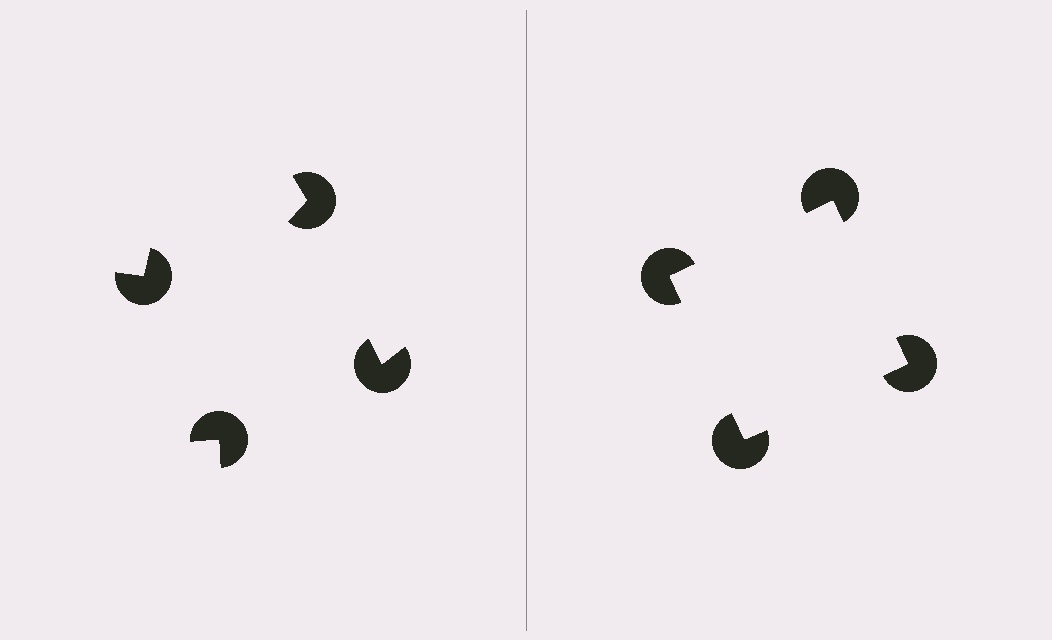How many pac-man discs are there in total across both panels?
8 — 4 on each side.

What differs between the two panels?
The pac-man discs are positioned identically on both sides; only the wedge orientations differ. On the right they align to a square; on the left they are misaligned.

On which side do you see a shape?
An illusory square appears on the right side. On the left side the wedge cuts are rotated, so no coherent shape forms.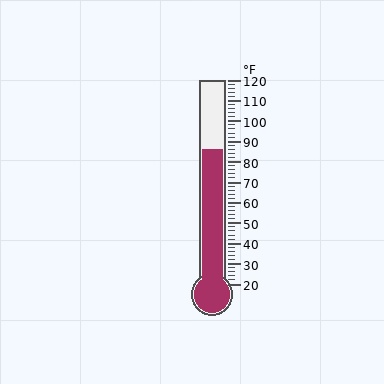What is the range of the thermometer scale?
The thermometer scale ranges from 20°F to 120°F.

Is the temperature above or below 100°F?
The temperature is below 100°F.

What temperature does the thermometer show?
The thermometer shows approximately 86°F.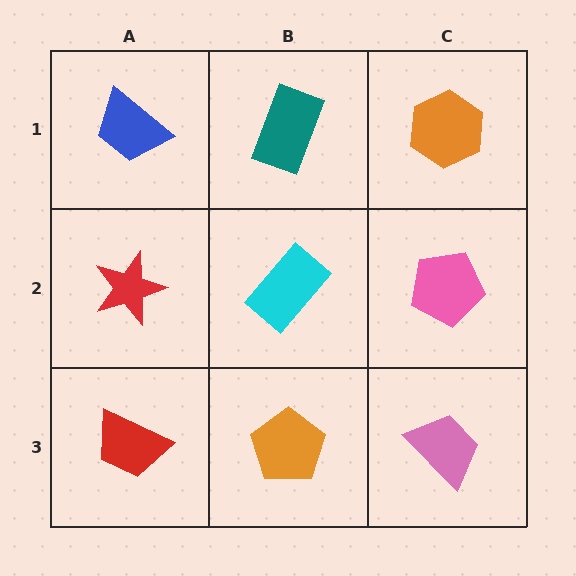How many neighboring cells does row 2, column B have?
4.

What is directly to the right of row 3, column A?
An orange pentagon.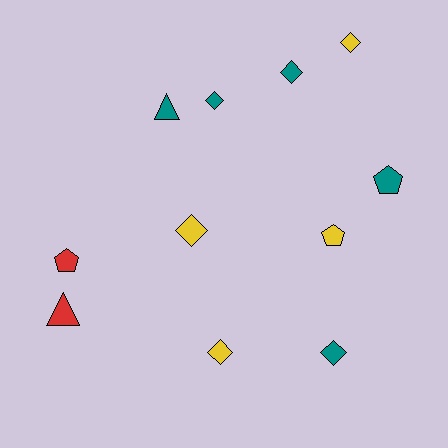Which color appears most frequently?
Teal, with 5 objects.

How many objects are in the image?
There are 11 objects.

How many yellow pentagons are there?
There is 1 yellow pentagon.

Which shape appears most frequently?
Diamond, with 6 objects.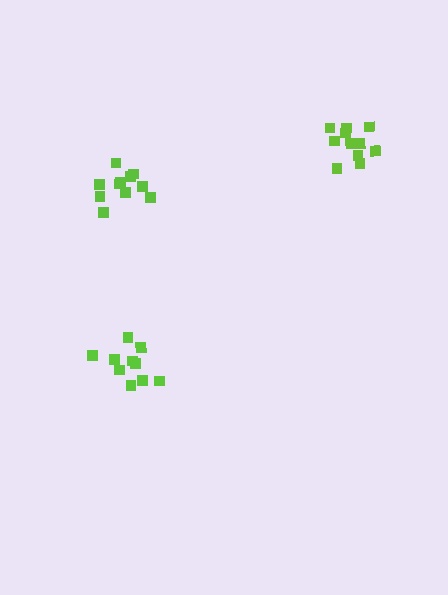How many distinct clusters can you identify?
There are 3 distinct clusters.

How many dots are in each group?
Group 1: 11 dots, Group 2: 10 dots, Group 3: 11 dots (32 total).